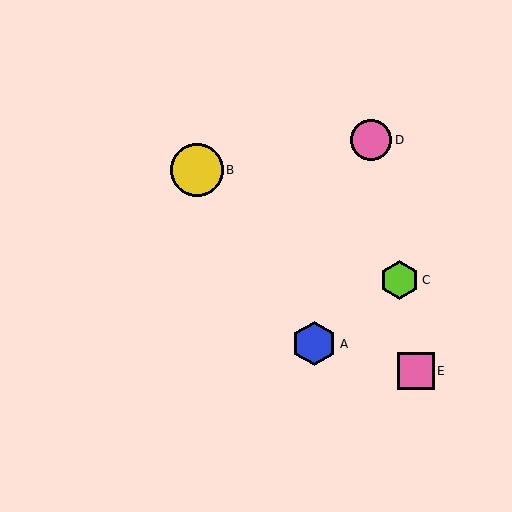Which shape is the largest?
The yellow circle (labeled B) is the largest.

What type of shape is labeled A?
Shape A is a blue hexagon.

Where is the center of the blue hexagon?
The center of the blue hexagon is at (314, 344).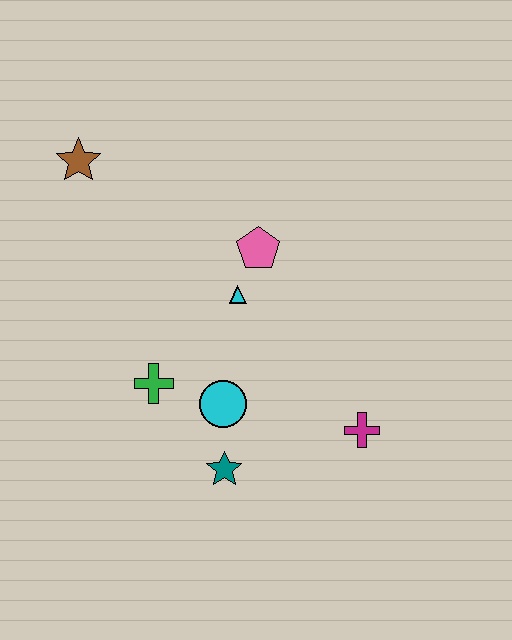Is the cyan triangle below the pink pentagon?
Yes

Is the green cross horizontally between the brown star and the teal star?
Yes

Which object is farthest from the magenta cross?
The brown star is farthest from the magenta cross.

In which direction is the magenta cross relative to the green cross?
The magenta cross is to the right of the green cross.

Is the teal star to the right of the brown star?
Yes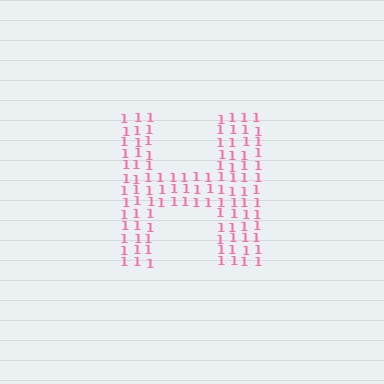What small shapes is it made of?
It is made of small digit 1's.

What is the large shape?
The large shape is the letter H.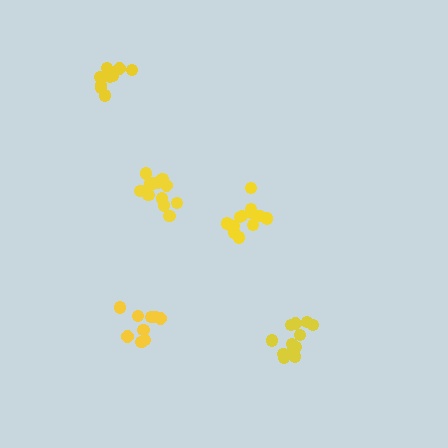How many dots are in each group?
Group 1: 13 dots, Group 2: 12 dots, Group 3: 10 dots, Group 4: 9 dots, Group 5: 13 dots (57 total).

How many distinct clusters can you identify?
There are 5 distinct clusters.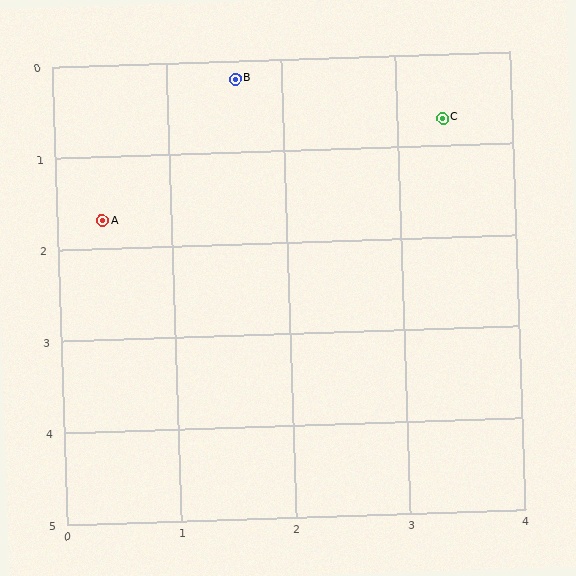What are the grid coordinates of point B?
Point B is at approximately (1.6, 0.2).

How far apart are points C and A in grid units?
Points C and A are about 3.2 grid units apart.